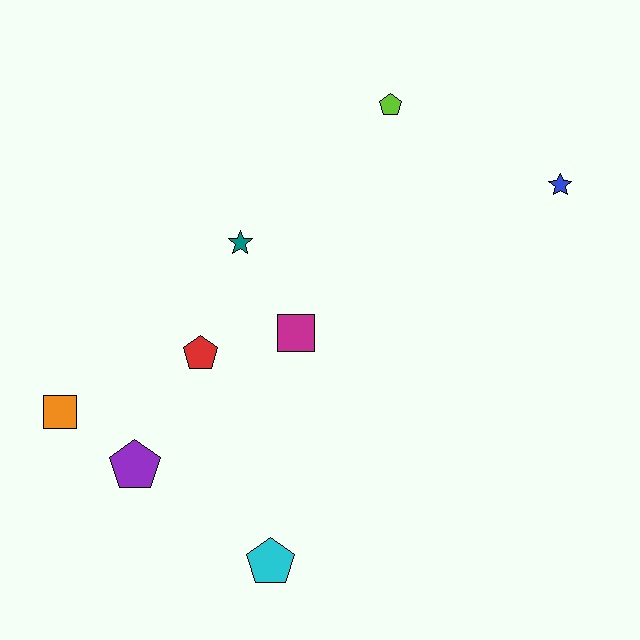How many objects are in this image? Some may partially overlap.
There are 8 objects.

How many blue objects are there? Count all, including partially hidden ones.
There is 1 blue object.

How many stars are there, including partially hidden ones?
There are 2 stars.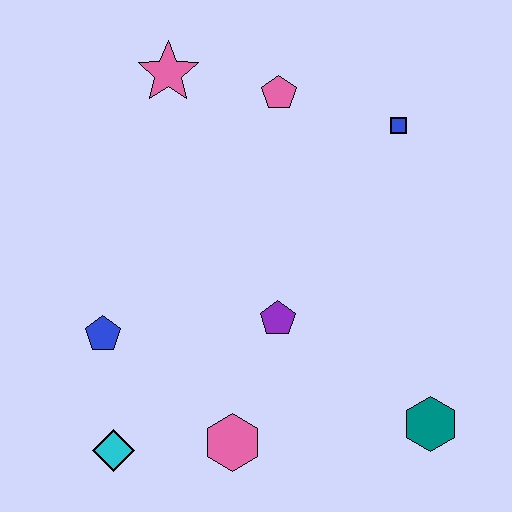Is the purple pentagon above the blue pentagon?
Yes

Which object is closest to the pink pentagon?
The pink star is closest to the pink pentagon.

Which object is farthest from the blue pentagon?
The blue square is farthest from the blue pentagon.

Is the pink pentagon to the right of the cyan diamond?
Yes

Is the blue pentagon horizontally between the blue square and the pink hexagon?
No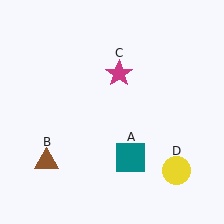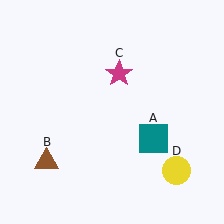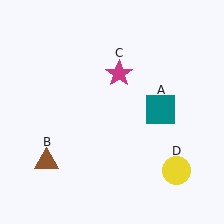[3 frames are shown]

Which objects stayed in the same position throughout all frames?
Brown triangle (object B) and magenta star (object C) and yellow circle (object D) remained stationary.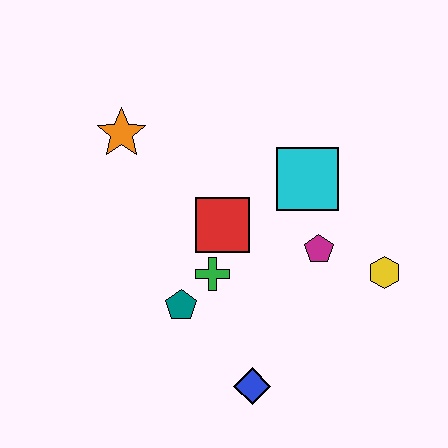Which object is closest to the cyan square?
The magenta pentagon is closest to the cyan square.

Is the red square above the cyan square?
No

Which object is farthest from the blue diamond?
The orange star is farthest from the blue diamond.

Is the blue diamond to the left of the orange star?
No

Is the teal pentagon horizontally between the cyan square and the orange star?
Yes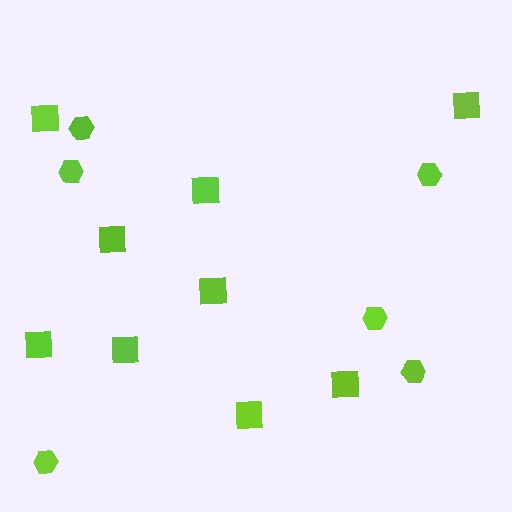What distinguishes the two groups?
There are 2 groups: one group of squares (9) and one group of hexagons (6).